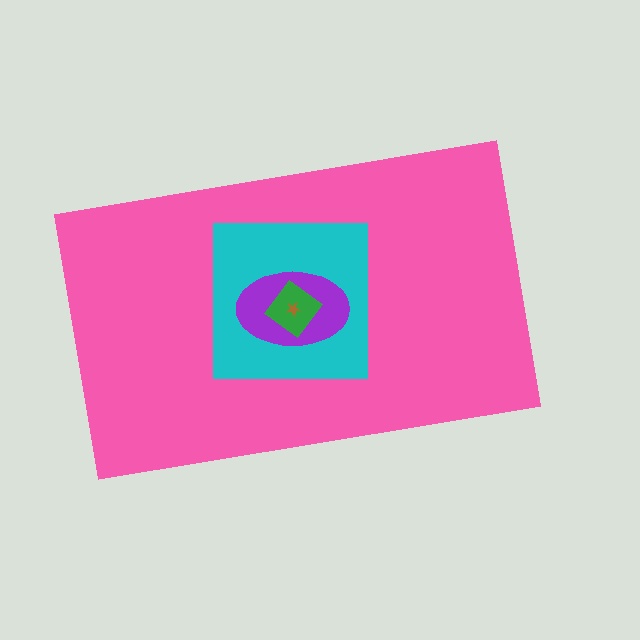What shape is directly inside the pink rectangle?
The cyan square.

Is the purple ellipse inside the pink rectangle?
Yes.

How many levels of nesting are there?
5.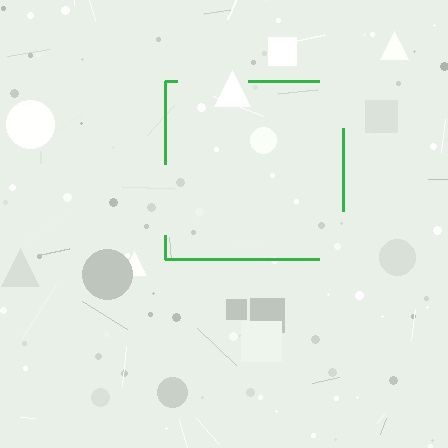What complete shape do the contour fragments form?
The contour fragments form a square.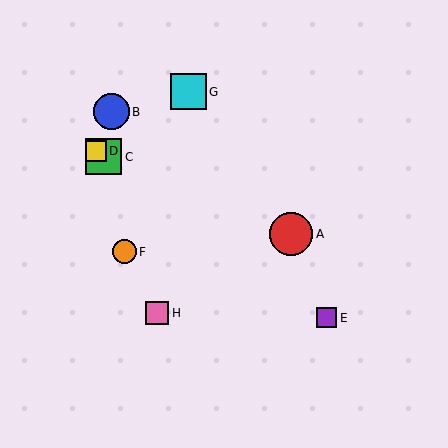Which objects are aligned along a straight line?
Objects C, D, E are aligned along a straight line.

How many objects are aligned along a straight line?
3 objects (C, D, E) are aligned along a straight line.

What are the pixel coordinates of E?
Object E is at (327, 318).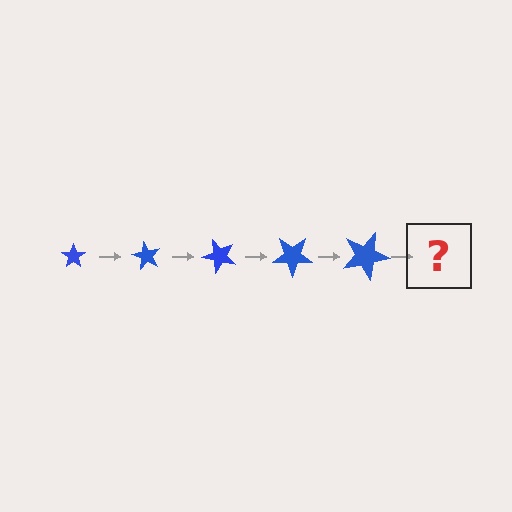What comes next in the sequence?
The next element should be a star, larger than the previous one and rotated 300 degrees from the start.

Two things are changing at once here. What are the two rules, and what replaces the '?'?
The two rules are that the star grows larger each step and it rotates 60 degrees each step. The '?' should be a star, larger than the previous one and rotated 300 degrees from the start.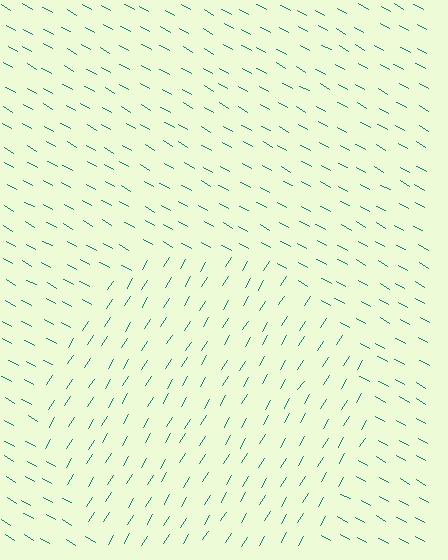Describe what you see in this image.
The image is filled with small teal line segments. A circle region in the image has lines oriented differently from the surrounding lines, creating a visible texture boundary.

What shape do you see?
I see a circle.